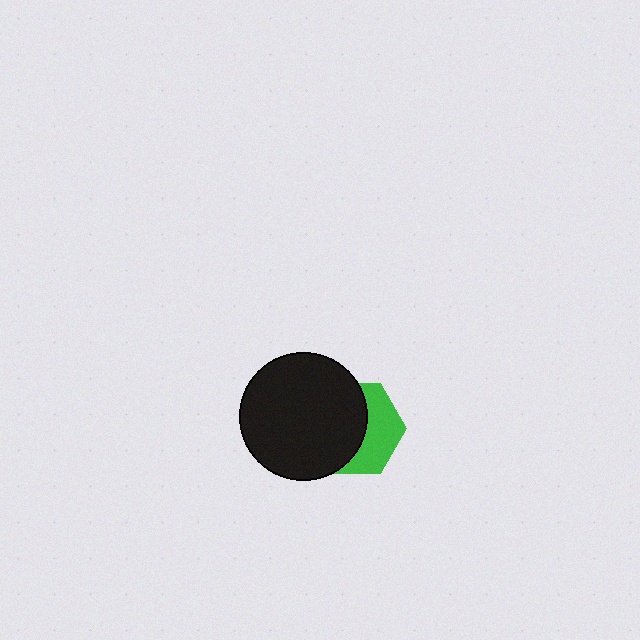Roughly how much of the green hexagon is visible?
A small part of it is visible (roughly 42%).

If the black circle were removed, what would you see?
You would see the complete green hexagon.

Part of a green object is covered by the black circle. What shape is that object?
It is a hexagon.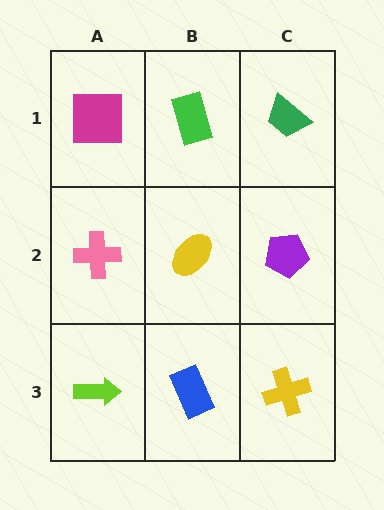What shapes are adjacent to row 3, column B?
A yellow ellipse (row 2, column B), a lime arrow (row 3, column A), a yellow cross (row 3, column C).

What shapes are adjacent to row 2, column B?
A green rectangle (row 1, column B), a blue rectangle (row 3, column B), a pink cross (row 2, column A), a purple pentagon (row 2, column C).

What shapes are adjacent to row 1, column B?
A yellow ellipse (row 2, column B), a magenta square (row 1, column A), a green trapezoid (row 1, column C).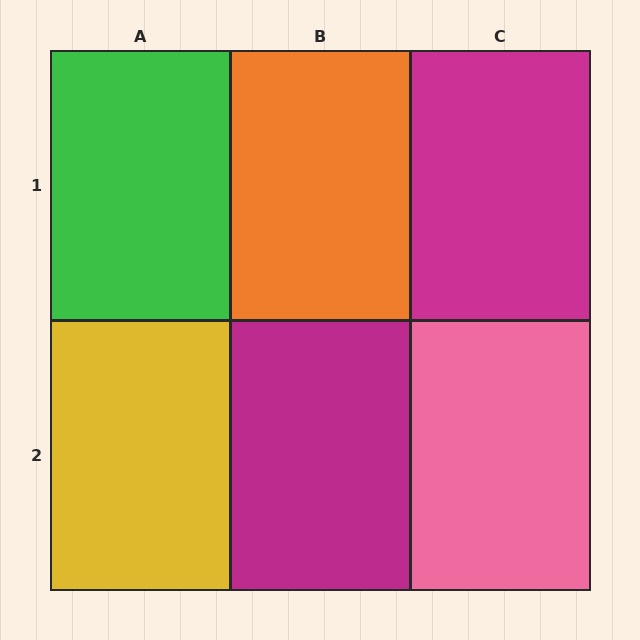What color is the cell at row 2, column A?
Yellow.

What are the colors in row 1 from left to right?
Green, orange, magenta.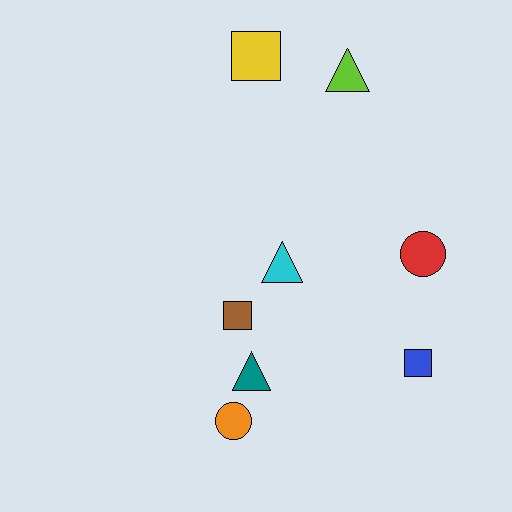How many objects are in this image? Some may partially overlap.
There are 8 objects.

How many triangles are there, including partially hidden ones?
There are 3 triangles.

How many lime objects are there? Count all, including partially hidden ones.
There is 1 lime object.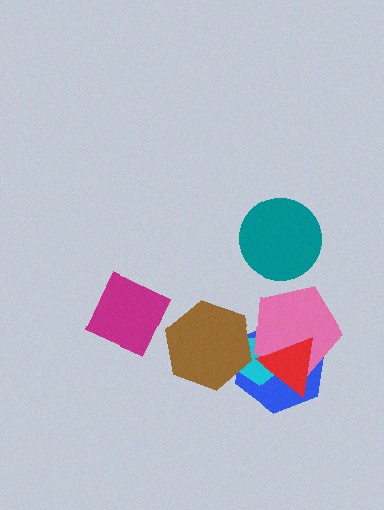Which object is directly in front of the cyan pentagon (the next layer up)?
The pink pentagon is directly in front of the cyan pentagon.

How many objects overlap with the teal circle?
0 objects overlap with the teal circle.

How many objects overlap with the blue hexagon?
4 objects overlap with the blue hexagon.